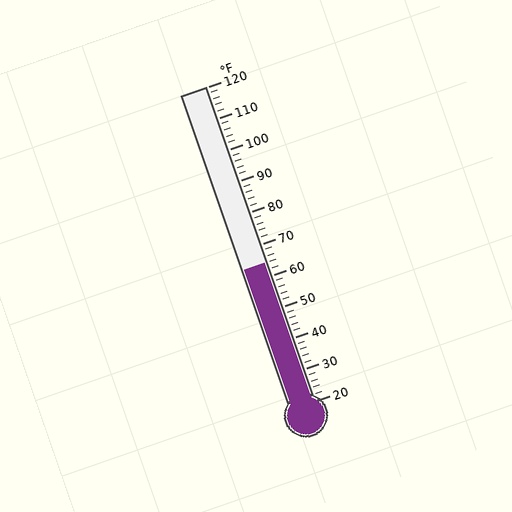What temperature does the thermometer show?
The thermometer shows approximately 64°F.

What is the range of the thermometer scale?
The thermometer scale ranges from 20°F to 120°F.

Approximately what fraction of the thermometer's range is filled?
The thermometer is filled to approximately 45% of its range.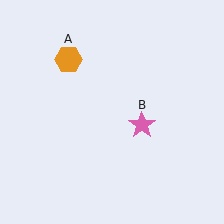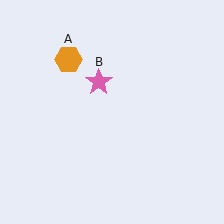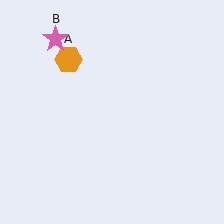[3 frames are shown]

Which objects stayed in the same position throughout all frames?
Orange hexagon (object A) remained stationary.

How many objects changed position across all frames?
1 object changed position: pink star (object B).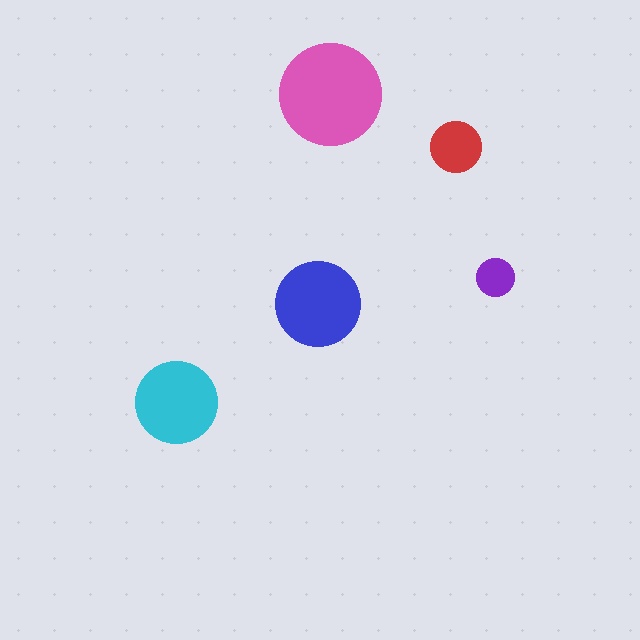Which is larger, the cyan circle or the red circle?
The cyan one.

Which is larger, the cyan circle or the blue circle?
The blue one.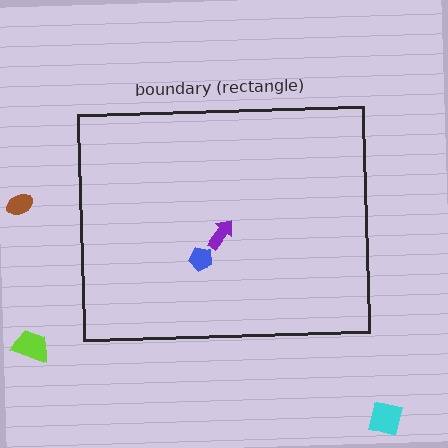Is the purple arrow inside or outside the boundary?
Inside.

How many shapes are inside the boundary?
2 inside, 3 outside.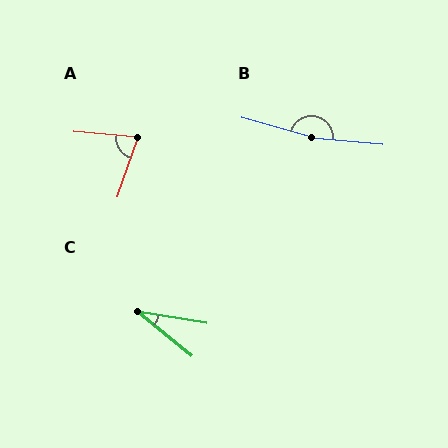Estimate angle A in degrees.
Approximately 76 degrees.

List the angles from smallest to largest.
C (29°), A (76°), B (169°).